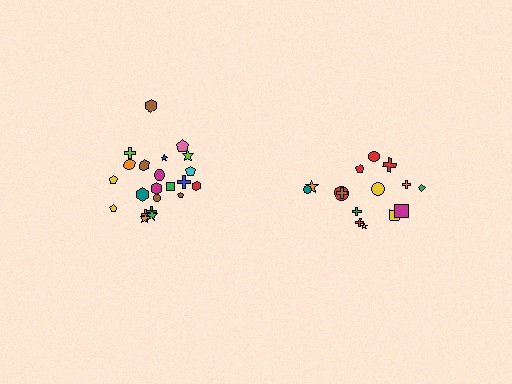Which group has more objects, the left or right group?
The left group.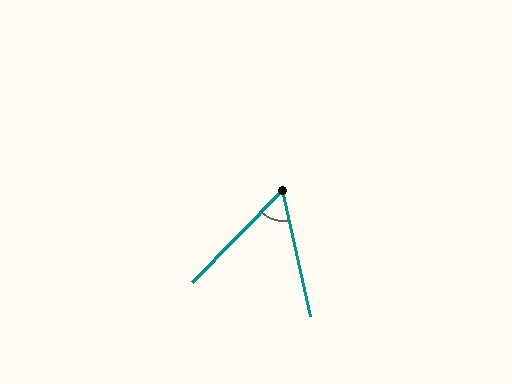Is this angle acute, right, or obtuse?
It is acute.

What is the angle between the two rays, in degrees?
Approximately 57 degrees.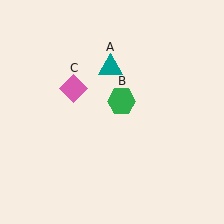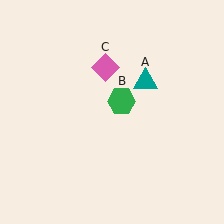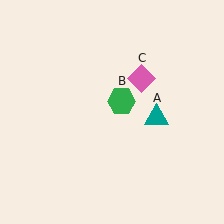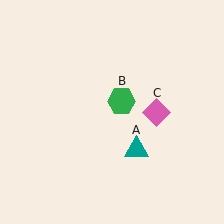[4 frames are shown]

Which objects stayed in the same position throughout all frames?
Green hexagon (object B) remained stationary.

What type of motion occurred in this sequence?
The teal triangle (object A), pink diamond (object C) rotated clockwise around the center of the scene.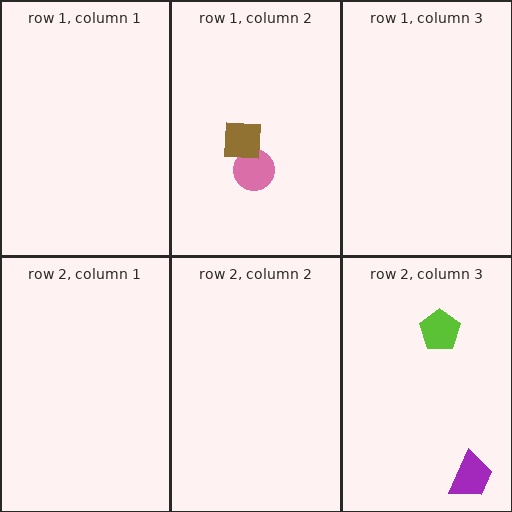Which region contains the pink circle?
The row 1, column 2 region.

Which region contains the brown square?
The row 1, column 2 region.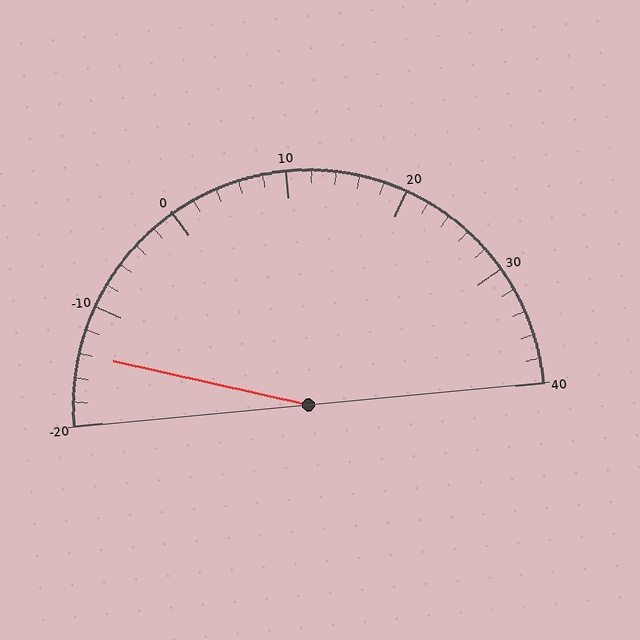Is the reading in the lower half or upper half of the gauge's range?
The reading is in the lower half of the range (-20 to 40).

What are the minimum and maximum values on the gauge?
The gauge ranges from -20 to 40.